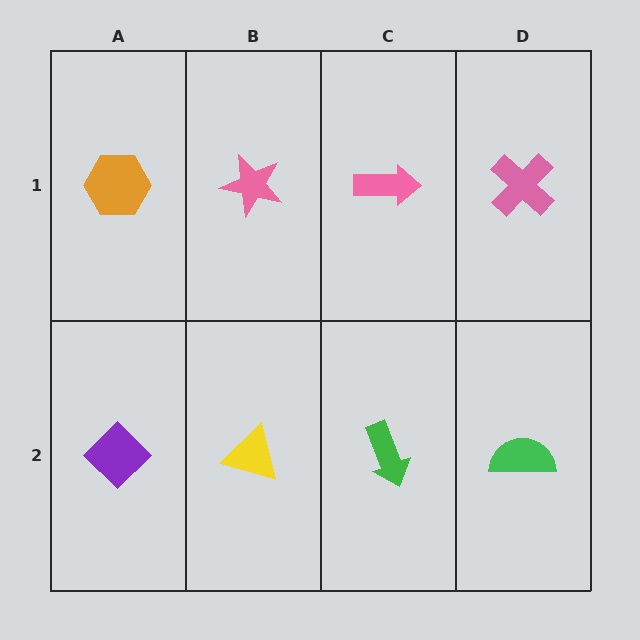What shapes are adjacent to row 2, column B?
A pink star (row 1, column B), a purple diamond (row 2, column A), a green arrow (row 2, column C).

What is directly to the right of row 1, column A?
A pink star.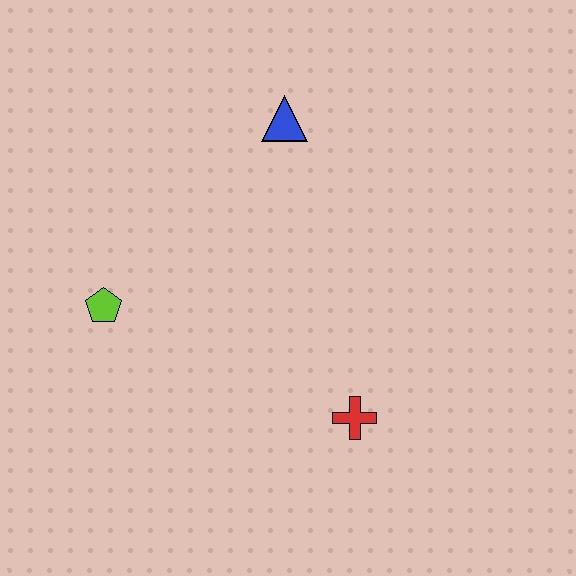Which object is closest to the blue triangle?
The lime pentagon is closest to the blue triangle.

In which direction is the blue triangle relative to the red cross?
The blue triangle is above the red cross.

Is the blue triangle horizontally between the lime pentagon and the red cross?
Yes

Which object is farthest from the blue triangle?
The red cross is farthest from the blue triangle.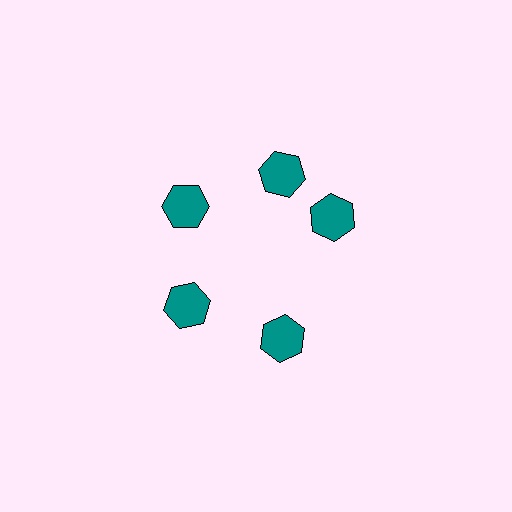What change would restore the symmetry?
The symmetry would be restored by rotating it back into even spacing with its neighbors so that all 5 hexagons sit at equal angles and equal distance from the center.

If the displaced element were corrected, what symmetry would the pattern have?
It would have 5-fold rotational symmetry — the pattern would map onto itself every 72 degrees.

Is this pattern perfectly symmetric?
No. The 5 teal hexagons are arranged in a ring, but one element near the 3 o'clock position is rotated out of alignment along the ring, breaking the 5-fold rotational symmetry.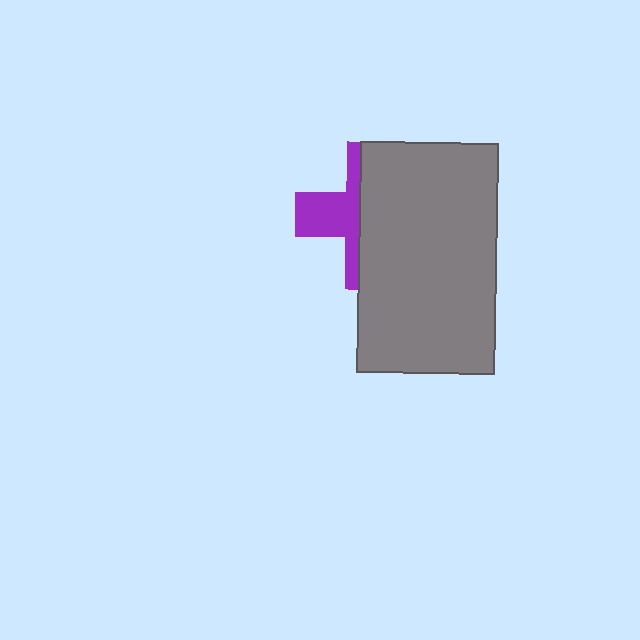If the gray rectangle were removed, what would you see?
You would see the complete purple cross.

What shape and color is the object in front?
The object in front is a gray rectangle.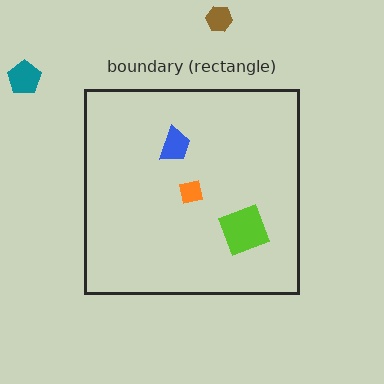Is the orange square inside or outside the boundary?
Inside.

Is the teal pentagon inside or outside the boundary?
Outside.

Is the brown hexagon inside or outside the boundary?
Outside.